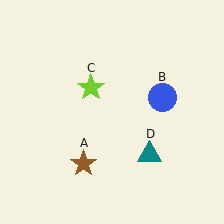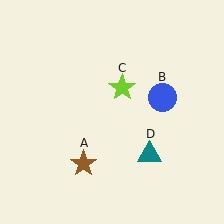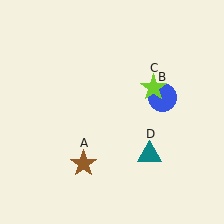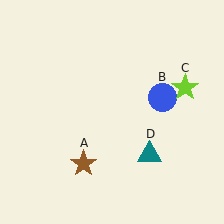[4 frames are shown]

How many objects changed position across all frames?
1 object changed position: lime star (object C).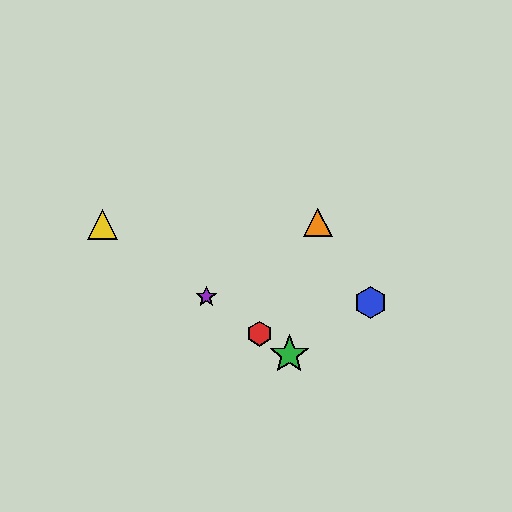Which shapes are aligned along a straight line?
The red hexagon, the green star, the yellow triangle, the purple star are aligned along a straight line.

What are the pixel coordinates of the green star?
The green star is at (289, 354).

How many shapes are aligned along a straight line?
4 shapes (the red hexagon, the green star, the yellow triangle, the purple star) are aligned along a straight line.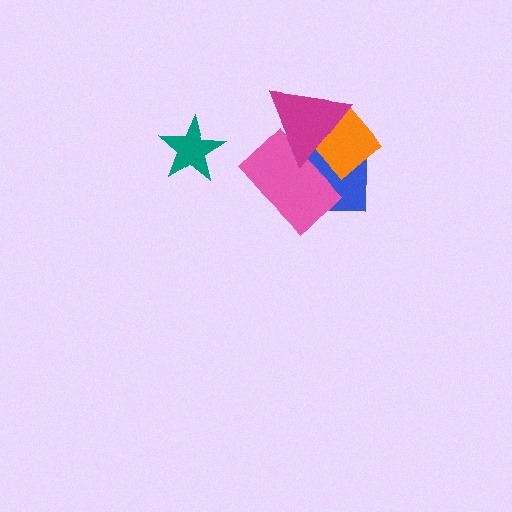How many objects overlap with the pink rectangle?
3 objects overlap with the pink rectangle.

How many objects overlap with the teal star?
0 objects overlap with the teal star.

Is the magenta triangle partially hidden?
No, no other shape covers it.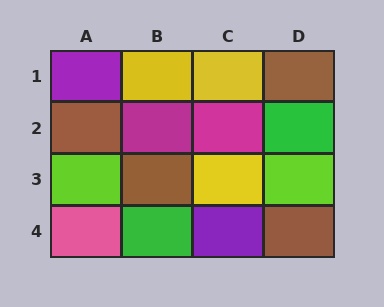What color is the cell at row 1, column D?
Brown.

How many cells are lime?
2 cells are lime.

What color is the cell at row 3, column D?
Lime.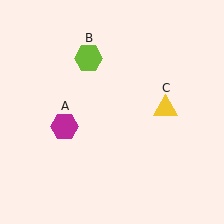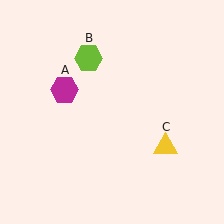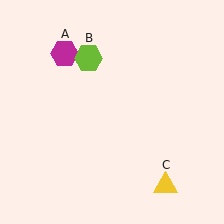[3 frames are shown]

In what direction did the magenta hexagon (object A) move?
The magenta hexagon (object A) moved up.